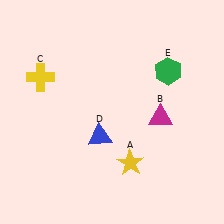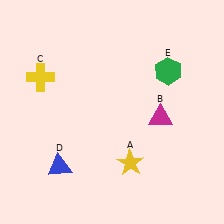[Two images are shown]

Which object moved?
The blue triangle (D) moved left.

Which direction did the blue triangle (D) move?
The blue triangle (D) moved left.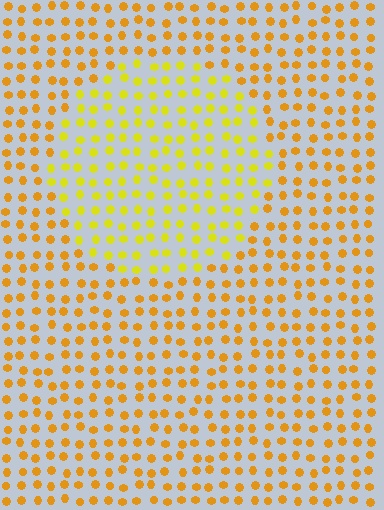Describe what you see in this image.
The image is filled with small orange elements in a uniform arrangement. A circle-shaped region is visible where the elements are tinted to a slightly different hue, forming a subtle color boundary.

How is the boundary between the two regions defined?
The boundary is defined purely by a slight shift in hue (about 25 degrees). Spacing, size, and orientation are identical on both sides.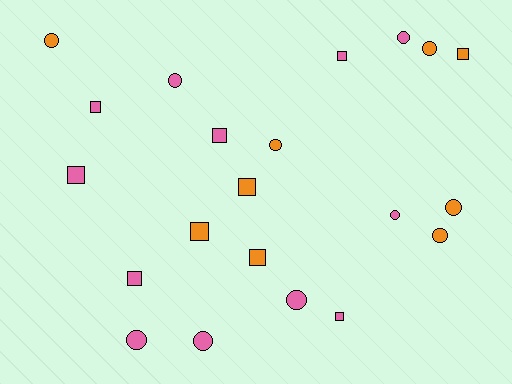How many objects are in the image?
There are 21 objects.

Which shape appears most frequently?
Circle, with 11 objects.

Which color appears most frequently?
Pink, with 12 objects.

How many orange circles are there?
There are 5 orange circles.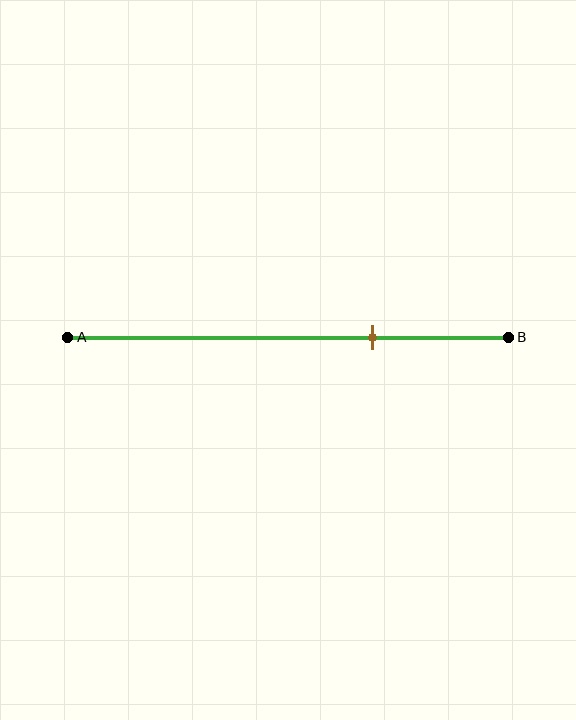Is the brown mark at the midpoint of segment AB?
No, the mark is at about 70% from A, not at the 50% midpoint.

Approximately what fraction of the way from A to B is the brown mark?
The brown mark is approximately 70% of the way from A to B.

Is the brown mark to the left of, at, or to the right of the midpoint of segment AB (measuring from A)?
The brown mark is to the right of the midpoint of segment AB.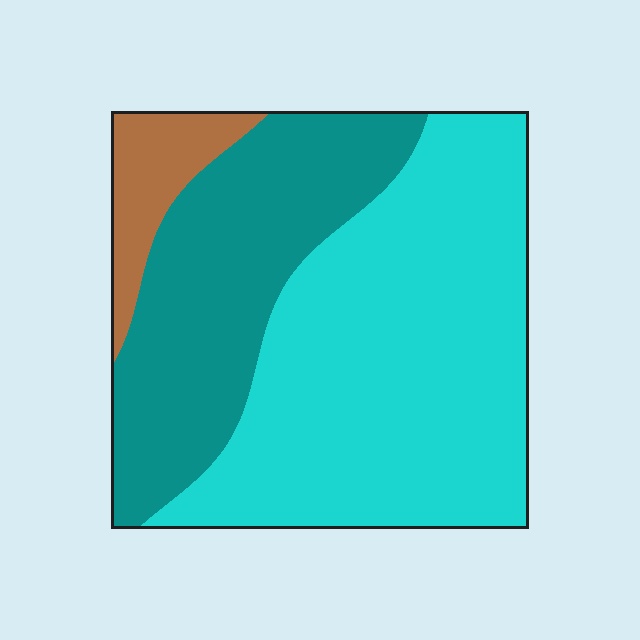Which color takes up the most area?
Cyan, at roughly 60%.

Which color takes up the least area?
Brown, at roughly 10%.